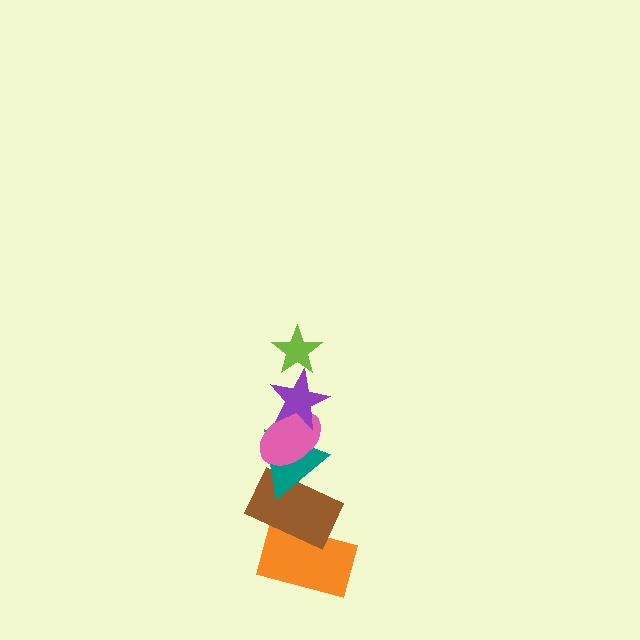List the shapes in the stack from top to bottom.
From top to bottom: the lime star, the purple star, the pink ellipse, the teal triangle, the brown rectangle, the orange rectangle.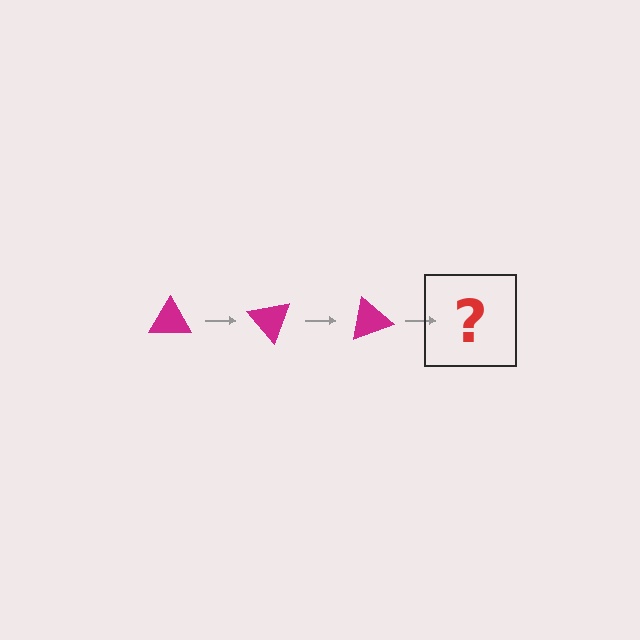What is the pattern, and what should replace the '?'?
The pattern is that the triangle rotates 50 degrees each step. The '?' should be a magenta triangle rotated 150 degrees.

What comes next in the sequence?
The next element should be a magenta triangle rotated 150 degrees.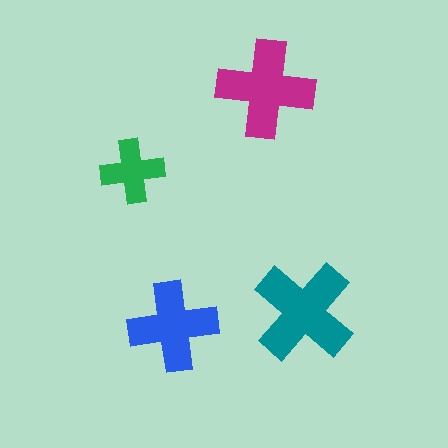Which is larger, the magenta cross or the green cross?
The magenta one.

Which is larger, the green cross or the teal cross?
The teal one.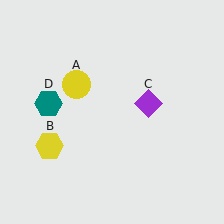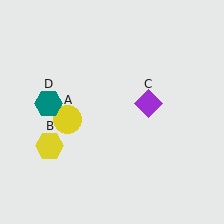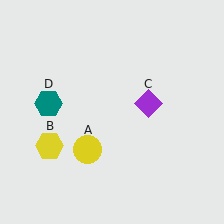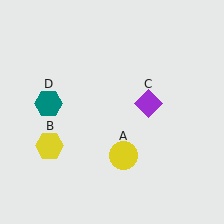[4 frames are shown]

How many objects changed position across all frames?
1 object changed position: yellow circle (object A).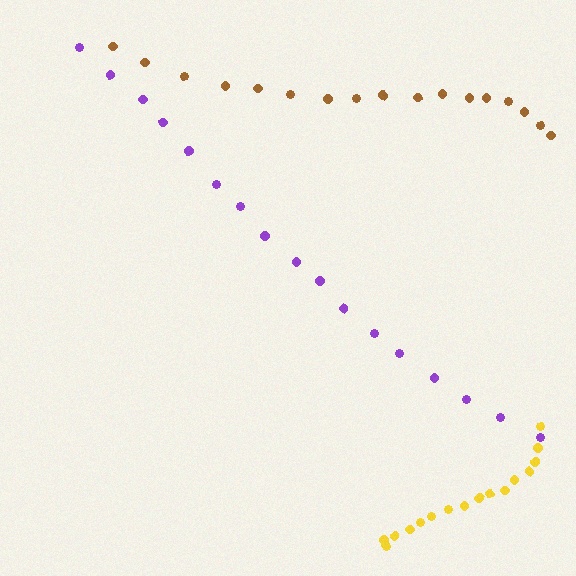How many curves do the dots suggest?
There are 3 distinct paths.